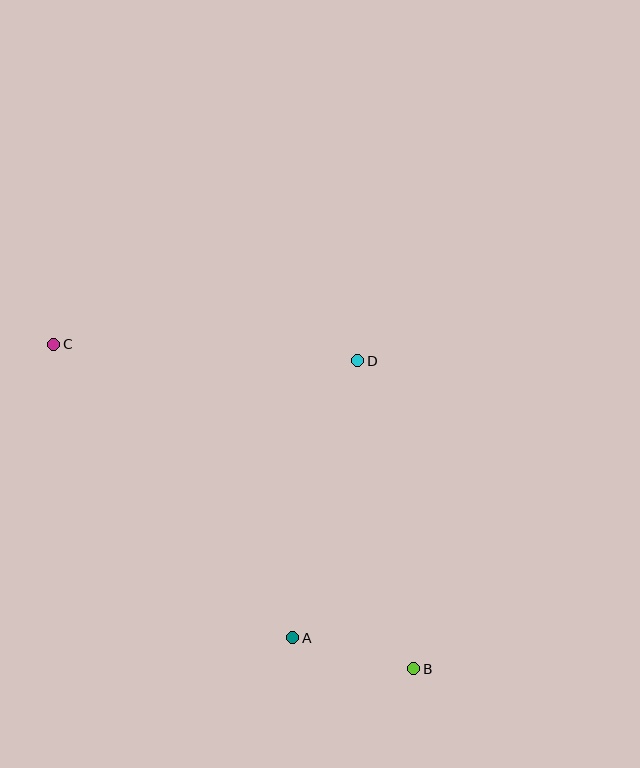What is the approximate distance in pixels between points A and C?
The distance between A and C is approximately 378 pixels.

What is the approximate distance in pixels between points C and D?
The distance between C and D is approximately 304 pixels.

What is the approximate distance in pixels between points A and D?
The distance between A and D is approximately 284 pixels.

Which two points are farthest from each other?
Points B and C are farthest from each other.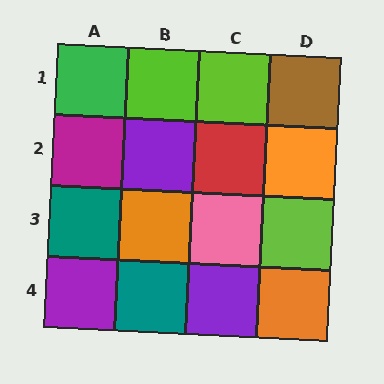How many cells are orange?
3 cells are orange.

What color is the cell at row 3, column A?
Teal.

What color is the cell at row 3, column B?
Orange.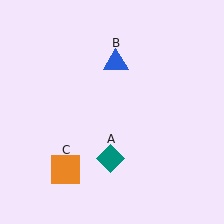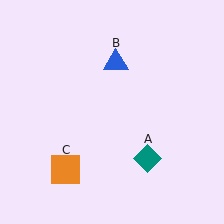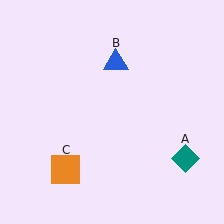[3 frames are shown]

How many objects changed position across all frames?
1 object changed position: teal diamond (object A).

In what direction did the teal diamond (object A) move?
The teal diamond (object A) moved right.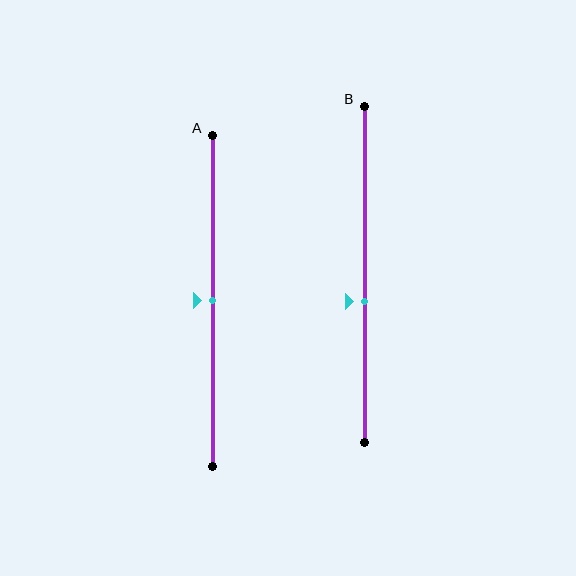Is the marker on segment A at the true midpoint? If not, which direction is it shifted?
Yes, the marker on segment A is at the true midpoint.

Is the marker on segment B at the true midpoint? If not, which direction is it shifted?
No, the marker on segment B is shifted downward by about 8% of the segment length.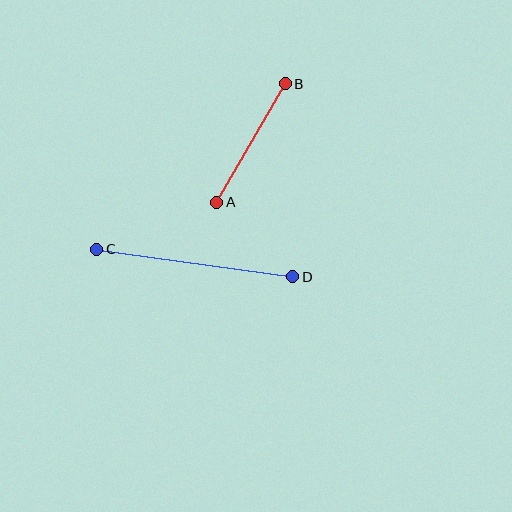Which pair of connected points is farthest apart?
Points C and D are farthest apart.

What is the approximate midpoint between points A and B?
The midpoint is at approximately (251, 143) pixels.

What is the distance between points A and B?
The distance is approximately 137 pixels.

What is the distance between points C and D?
The distance is approximately 198 pixels.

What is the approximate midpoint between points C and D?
The midpoint is at approximately (195, 263) pixels.